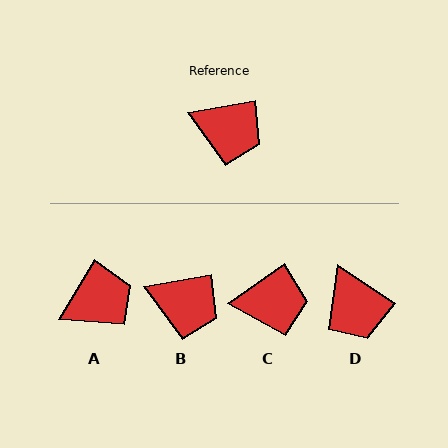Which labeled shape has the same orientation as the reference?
B.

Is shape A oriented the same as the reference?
No, it is off by about 49 degrees.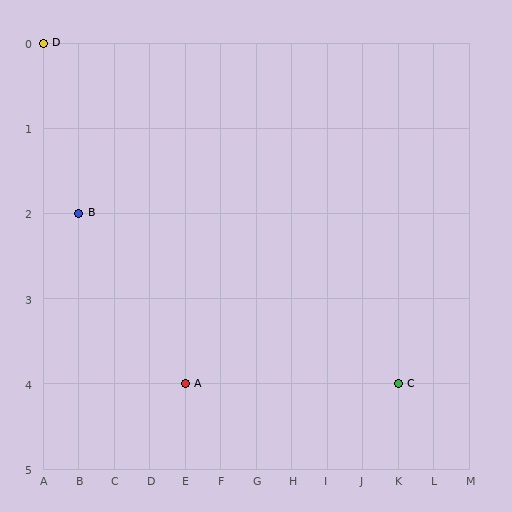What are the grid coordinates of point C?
Point C is at grid coordinates (K, 4).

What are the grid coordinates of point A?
Point A is at grid coordinates (E, 4).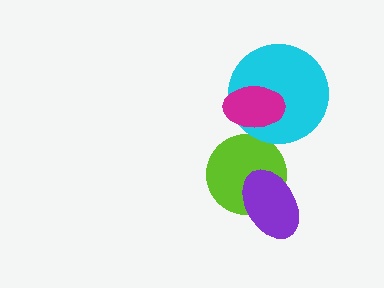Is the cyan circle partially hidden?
Yes, it is partially covered by another shape.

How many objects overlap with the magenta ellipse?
1 object overlaps with the magenta ellipse.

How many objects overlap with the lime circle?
1 object overlaps with the lime circle.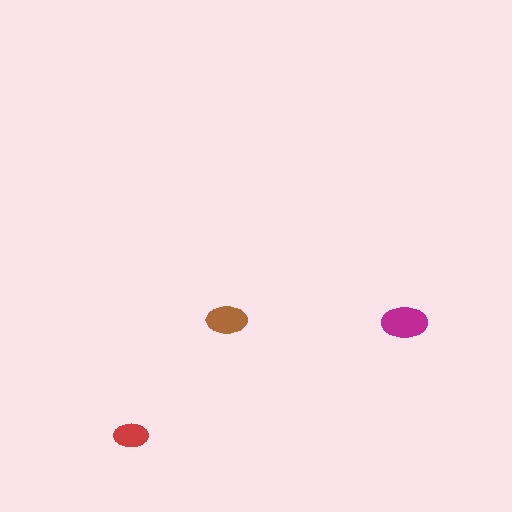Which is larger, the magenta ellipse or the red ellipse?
The magenta one.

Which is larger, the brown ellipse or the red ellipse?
The brown one.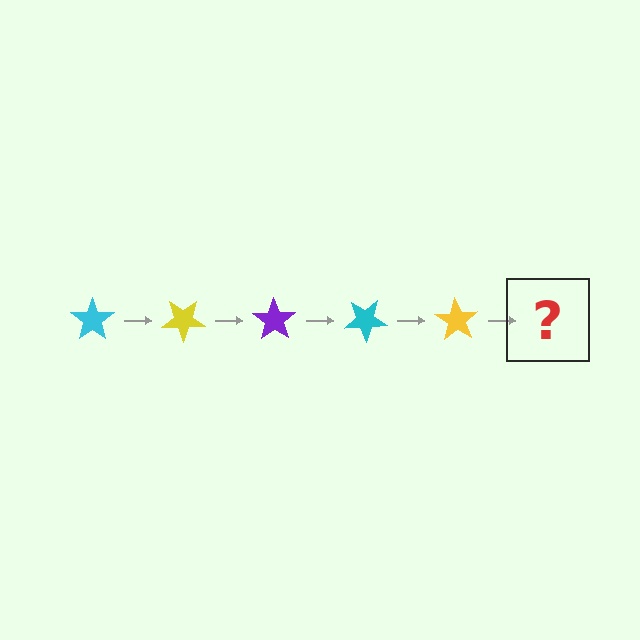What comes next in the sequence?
The next element should be a purple star, rotated 175 degrees from the start.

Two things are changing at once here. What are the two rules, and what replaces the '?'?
The two rules are that it rotates 35 degrees each step and the color cycles through cyan, yellow, and purple. The '?' should be a purple star, rotated 175 degrees from the start.